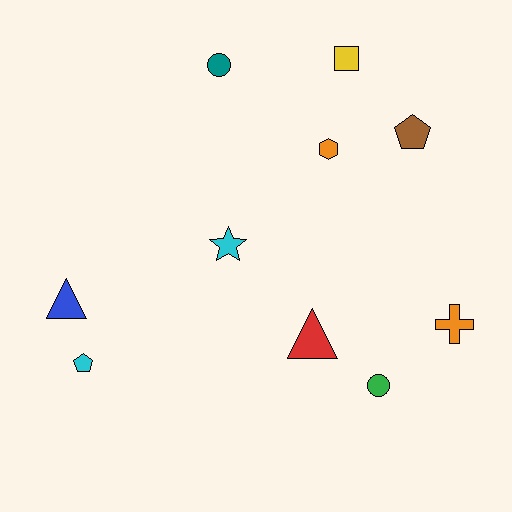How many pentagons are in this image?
There are 2 pentagons.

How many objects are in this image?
There are 10 objects.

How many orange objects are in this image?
There are 2 orange objects.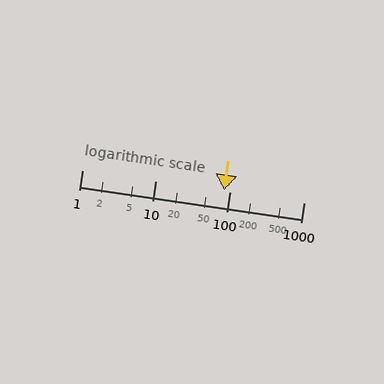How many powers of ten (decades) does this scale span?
The scale spans 3 decades, from 1 to 1000.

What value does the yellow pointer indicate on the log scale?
The pointer indicates approximately 83.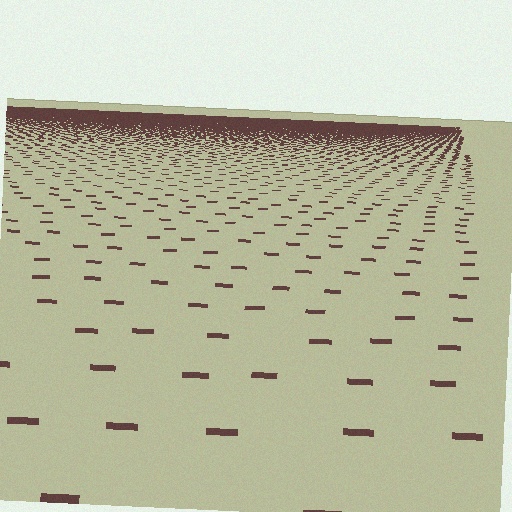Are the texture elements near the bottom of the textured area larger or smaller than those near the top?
Larger. Near the bottom, elements are closer to the viewer and appear at a bigger on-screen size.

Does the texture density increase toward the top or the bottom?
Density increases toward the top.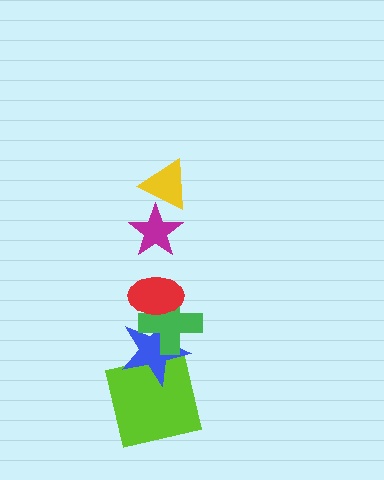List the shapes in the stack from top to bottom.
From top to bottom: the yellow triangle, the magenta star, the red ellipse, the green cross, the blue star, the lime square.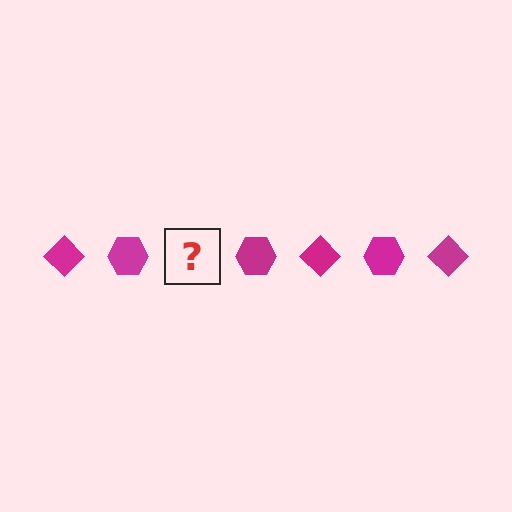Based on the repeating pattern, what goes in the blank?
The blank should be a magenta diamond.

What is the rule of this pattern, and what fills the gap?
The rule is that the pattern cycles through diamond, hexagon shapes in magenta. The gap should be filled with a magenta diamond.